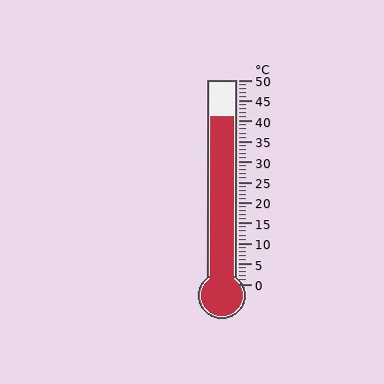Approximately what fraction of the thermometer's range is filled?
The thermometer is filled to approximately 80% of its range.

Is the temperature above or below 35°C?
The temperature is above 35°C.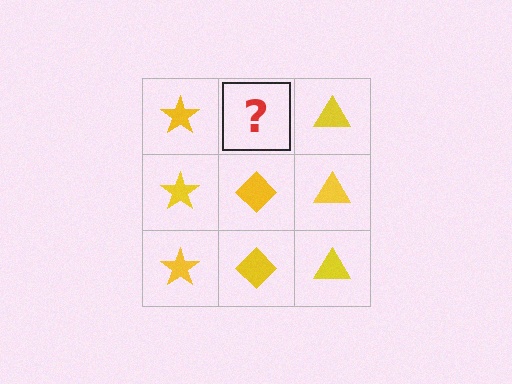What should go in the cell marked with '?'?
The missing cell should contain a yellow diamond.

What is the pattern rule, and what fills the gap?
The rule is that each column has a consistent shape. The gap should be filled with a yellow diamond.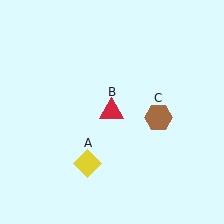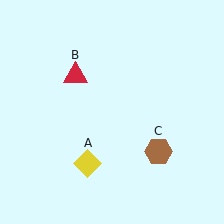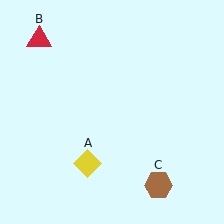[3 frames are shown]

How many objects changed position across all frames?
2 objects changed position: red triangle (object B), brown hexagon (object C).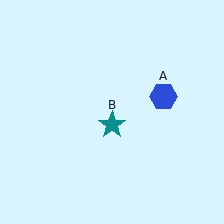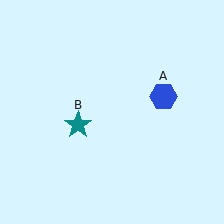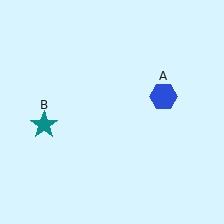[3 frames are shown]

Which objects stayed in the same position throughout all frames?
Blue hexagon (object A) remained stationary.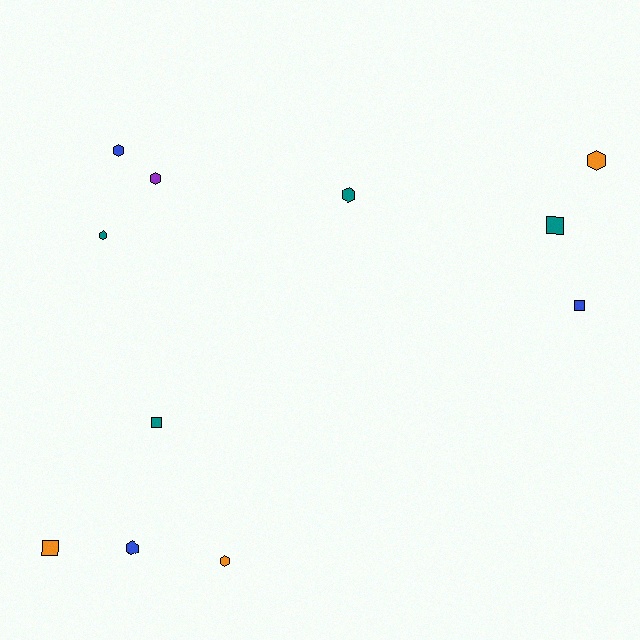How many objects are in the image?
There are 11 objects.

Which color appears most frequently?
Teal, with 4 objects.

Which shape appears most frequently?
Hexagon, with 7 objects.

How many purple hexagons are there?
There is 1 purple hexagon.